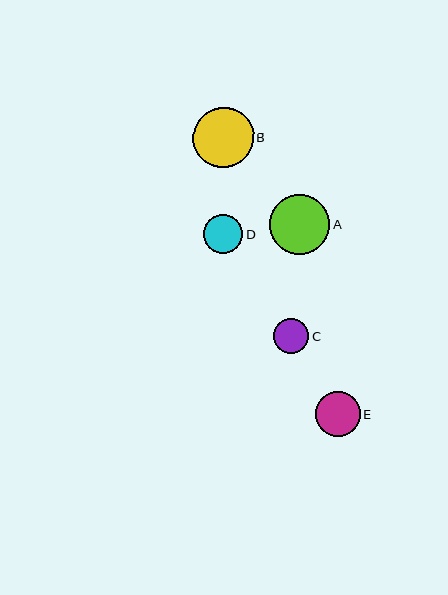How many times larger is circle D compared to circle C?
Circle D is approximately 1.1 times the size of circle C.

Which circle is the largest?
Circle B is the largest with a size of approximately 61 pixels.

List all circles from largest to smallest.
From largest to smallest: B, A, E, D, C.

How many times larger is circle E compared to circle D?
Circle E is approximately 1.1 times the size of circle D.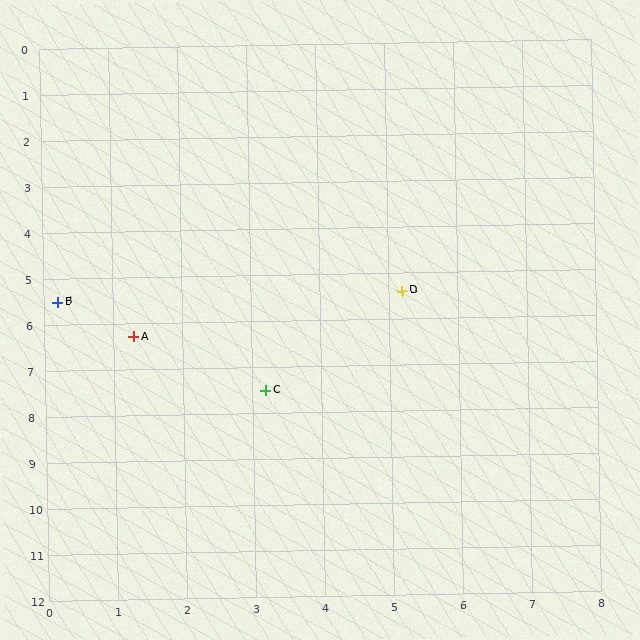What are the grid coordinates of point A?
Point A is at approximately (1.3, 6.3).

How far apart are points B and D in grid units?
Points B and D are about 5.0 grid units apart.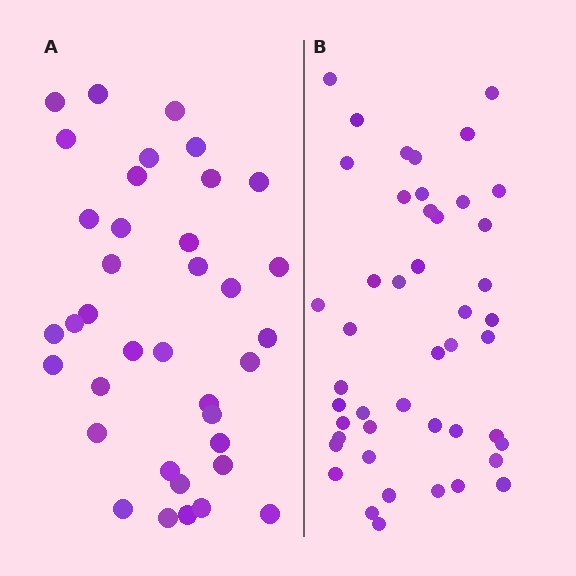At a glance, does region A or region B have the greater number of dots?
Region B (the right region) has more dots.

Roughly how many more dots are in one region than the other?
Region B has roughly 8 or so more dots than region A.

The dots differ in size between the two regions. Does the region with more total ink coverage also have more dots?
No. Region A has more total ink coverage because its dots are larger, but region B actually contains more individual dots. Total area can be misleading — the number of items is what matters here.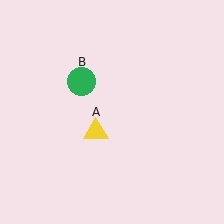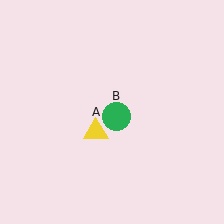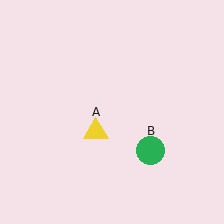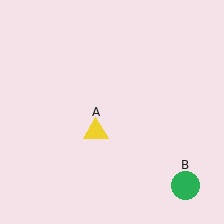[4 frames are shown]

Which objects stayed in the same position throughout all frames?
Yellow triangle (object A) remained stationary.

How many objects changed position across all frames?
1 object changed position: green circle (object B).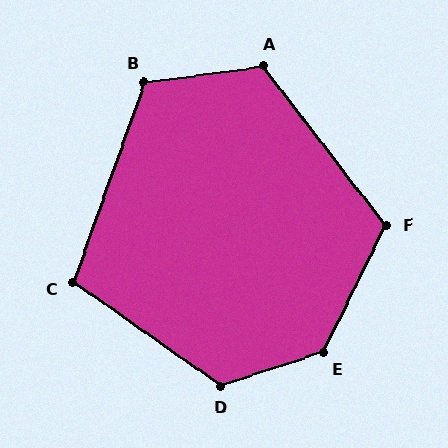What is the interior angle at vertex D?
Approximately 127 degrees (obtuse).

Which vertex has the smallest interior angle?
C, at approximately 105 degrees.